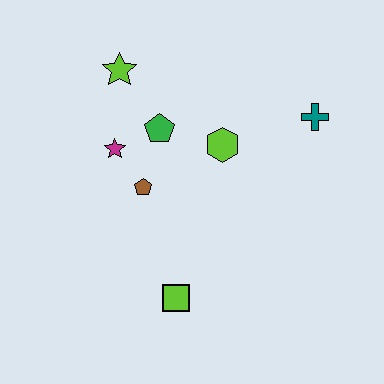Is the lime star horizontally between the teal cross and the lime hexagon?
No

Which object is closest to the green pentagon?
The magenta star is closest to the green pentagon.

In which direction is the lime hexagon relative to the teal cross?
The lime hexagon is to the left of the teal cross.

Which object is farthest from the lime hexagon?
The lime square is farthest from the lime hexagon.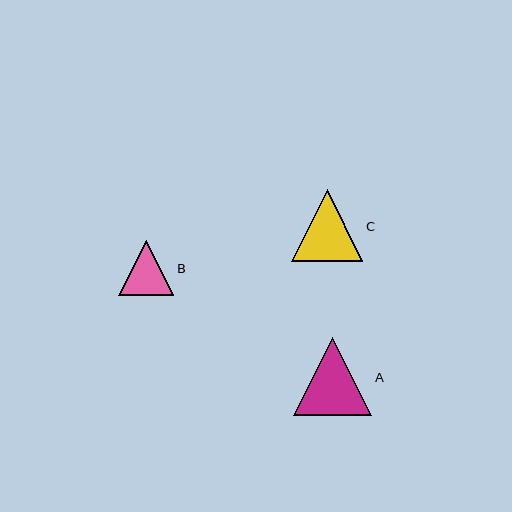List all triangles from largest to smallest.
From largest to smallest: A, C, B.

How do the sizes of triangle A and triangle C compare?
Triangle A and triangle C are approximately the same size.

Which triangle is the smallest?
Triangle B is the smallest with a size of approximately 55 pixels.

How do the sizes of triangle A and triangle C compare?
Triangle A and triangle C are approximately the same size.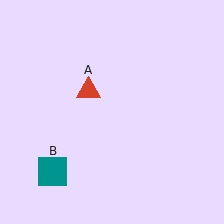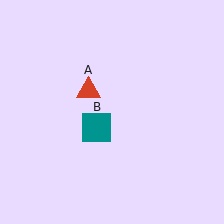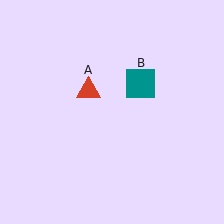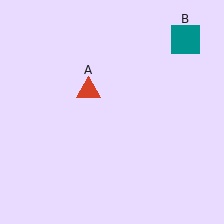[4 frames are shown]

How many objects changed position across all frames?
1 object changed position: teal square (object B).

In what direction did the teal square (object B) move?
The teal square (object B) moved up and to the right.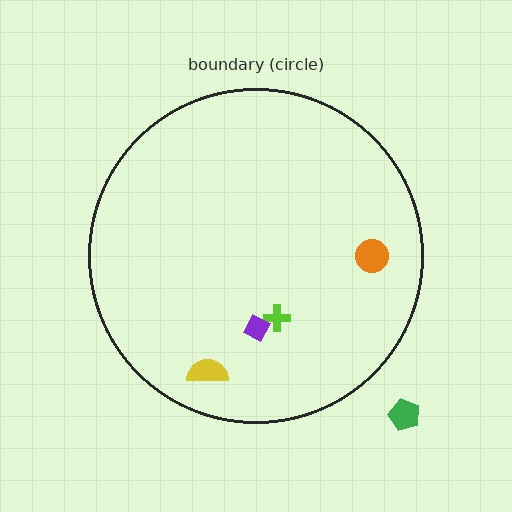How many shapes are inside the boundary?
4 inside, 1 outside.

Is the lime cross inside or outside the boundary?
Inside.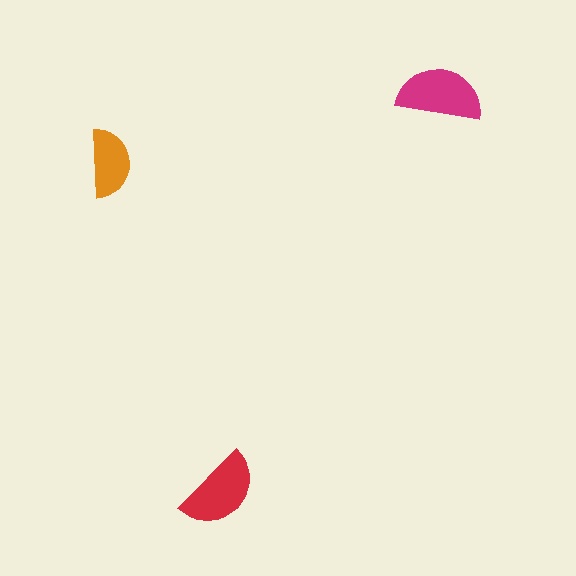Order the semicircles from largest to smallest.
the magenta one, the red one, the orange one.